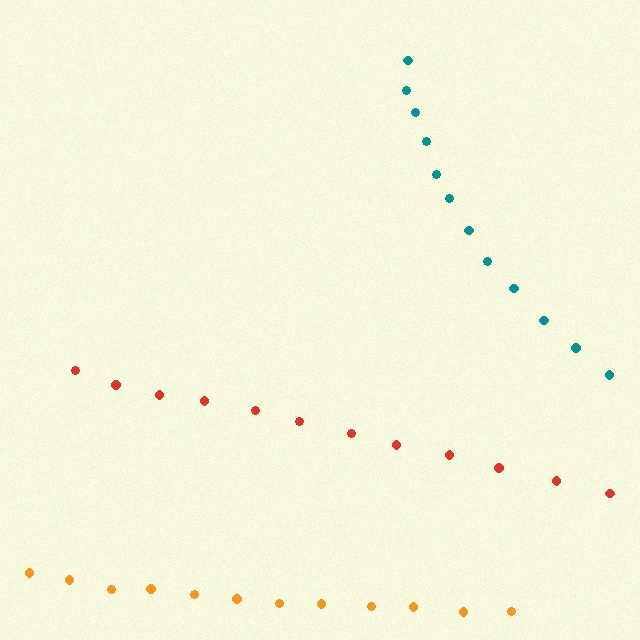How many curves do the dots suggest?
There are 3 distinct paths.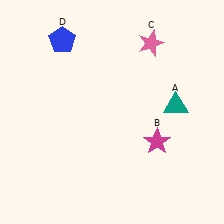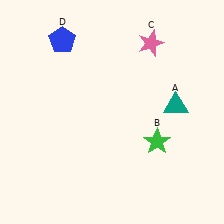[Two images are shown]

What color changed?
The star (B) changed from magenta in Image 1 to green in Image 2.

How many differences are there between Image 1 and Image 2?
There is 1 difference between the two images.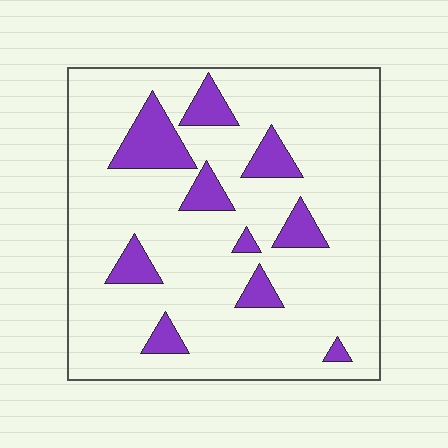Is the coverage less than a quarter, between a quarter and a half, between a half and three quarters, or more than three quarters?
Less than a quarter.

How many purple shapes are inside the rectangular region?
10.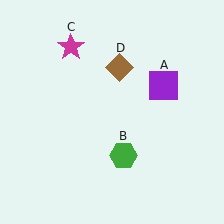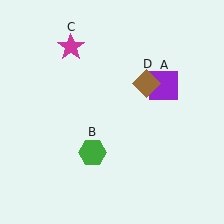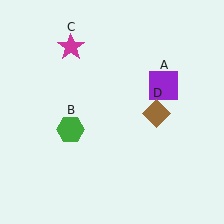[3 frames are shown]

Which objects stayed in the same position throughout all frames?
Purple square (object A) and magenta star (object C) remained stationary.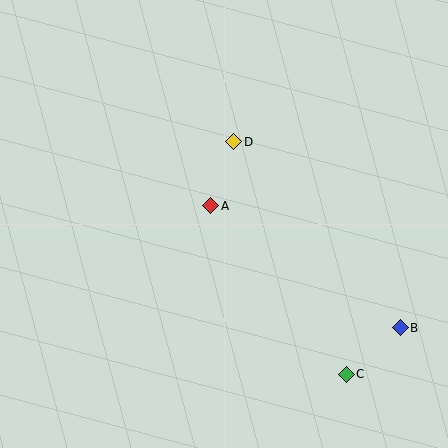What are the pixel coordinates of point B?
Point B is at (400, 328).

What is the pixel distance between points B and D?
The distance between B and D is 250 pixels.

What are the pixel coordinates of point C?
Point C is at (346, 374).